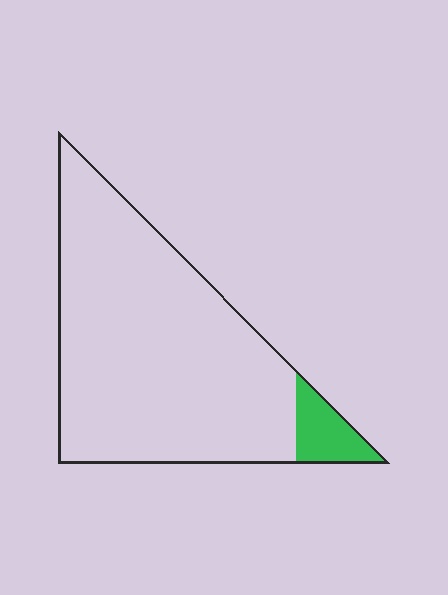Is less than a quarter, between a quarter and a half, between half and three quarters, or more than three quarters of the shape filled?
Less than a quarter.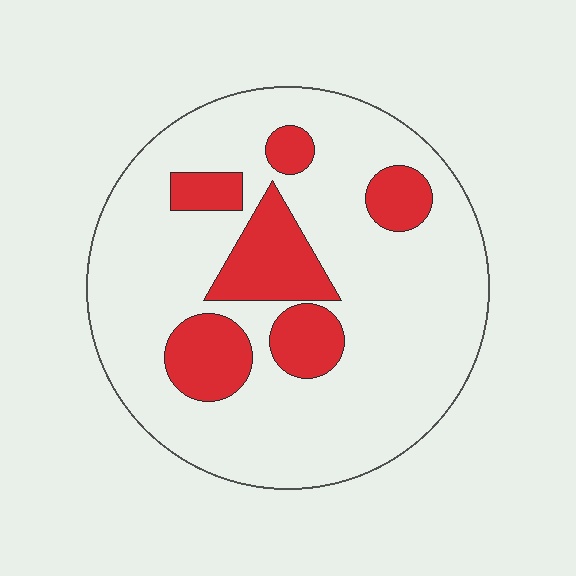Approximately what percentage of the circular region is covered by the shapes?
Approximately 20%.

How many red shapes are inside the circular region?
6.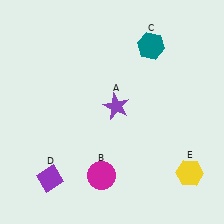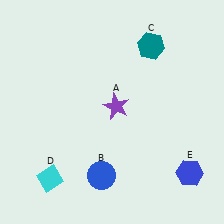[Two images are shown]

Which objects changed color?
B changed from magenta to blue. D changed from purple to cyan. E changed from yellow to blue.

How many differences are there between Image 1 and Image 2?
There are 3 differences between the two images.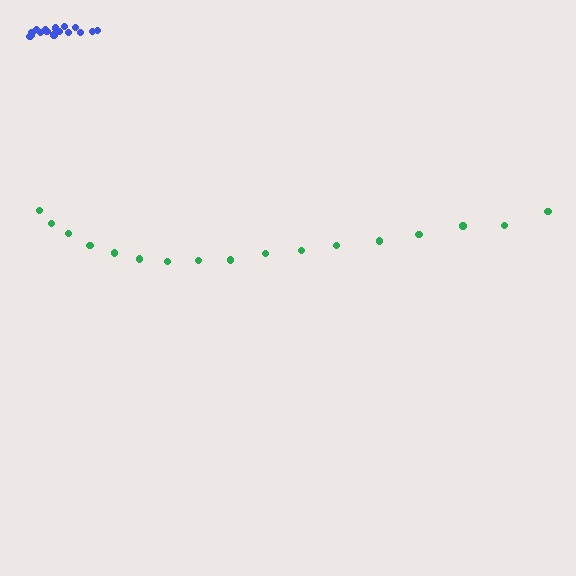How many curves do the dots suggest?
There are 2 distinct paths.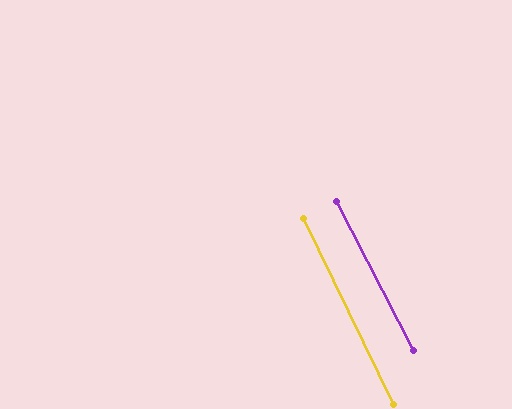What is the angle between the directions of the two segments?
Approximately 1 degree.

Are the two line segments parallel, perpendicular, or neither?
Parallel — their directions differ by only 1.5°.